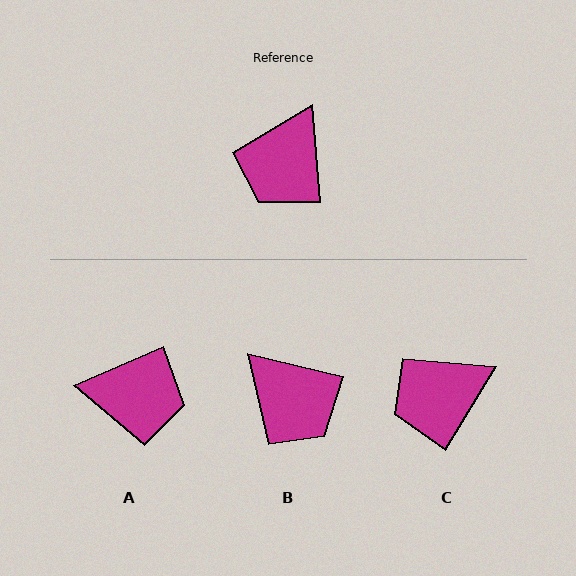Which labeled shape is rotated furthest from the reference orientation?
A, about 109 degrees away.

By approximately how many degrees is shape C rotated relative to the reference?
Approximately 35 degrees clockwise.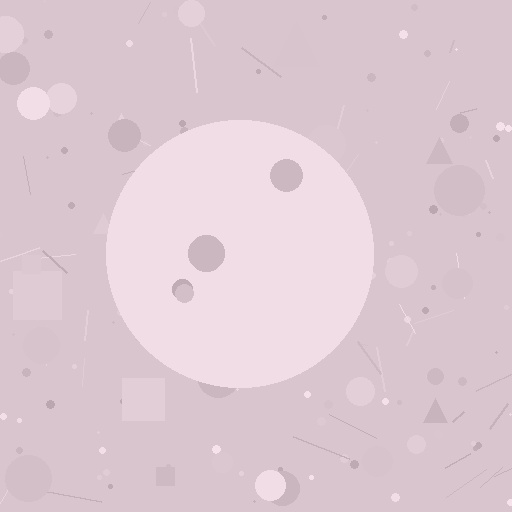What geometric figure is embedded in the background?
A circle is embedded in the background.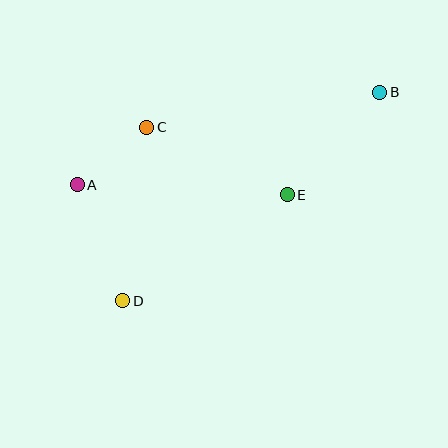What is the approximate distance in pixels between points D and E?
The distance between D and E is approximately 195 pixels.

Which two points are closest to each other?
Points A and C are closest to each other.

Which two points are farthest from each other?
Points B and D are farthest from each other.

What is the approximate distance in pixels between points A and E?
The distance between A and E is approximately 210 pixels.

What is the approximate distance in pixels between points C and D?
The distance between C and D is approximately 175 pixels.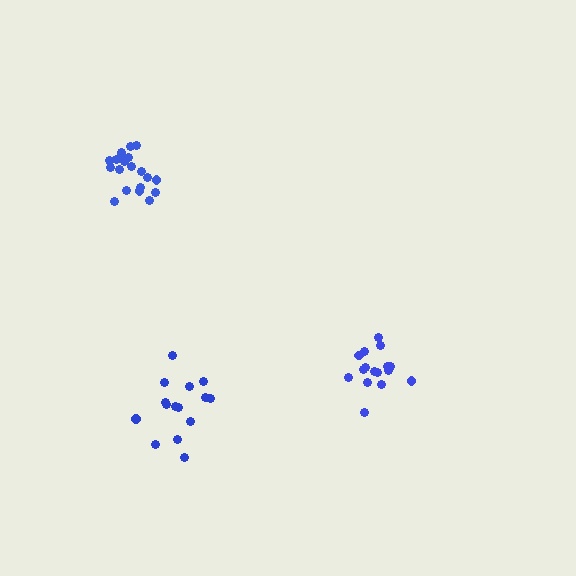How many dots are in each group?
Group 1: 21 dots, Group 2: 16 dots, Group 3: 15 dots (52 total).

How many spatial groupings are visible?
There are 3 spatial groupings.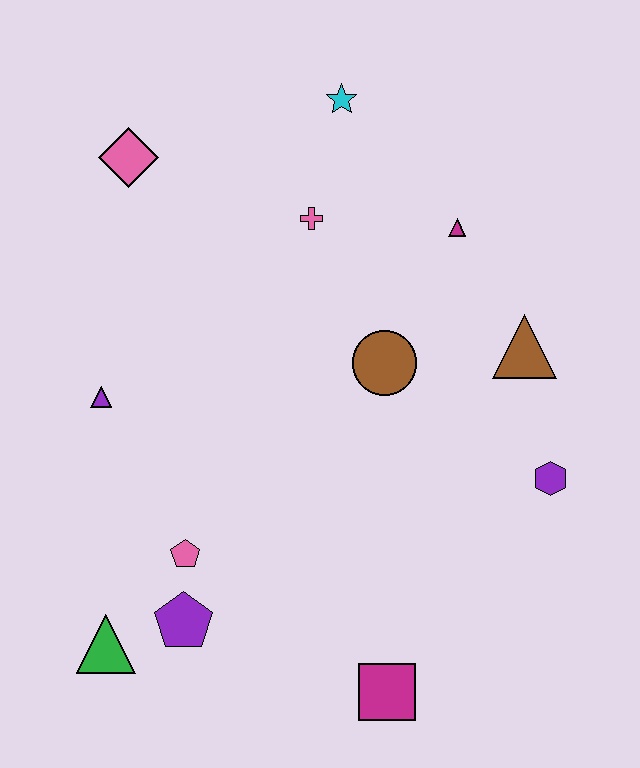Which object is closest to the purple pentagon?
The pink pentagon is closest to the purple pentagon.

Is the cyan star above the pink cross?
Yes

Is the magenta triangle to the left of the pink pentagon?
No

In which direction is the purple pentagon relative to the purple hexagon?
The purple pentagon is to the left of the purple hexagon.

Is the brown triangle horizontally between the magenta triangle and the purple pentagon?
No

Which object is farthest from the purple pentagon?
The cyan star is farthest from the purple pentagon.